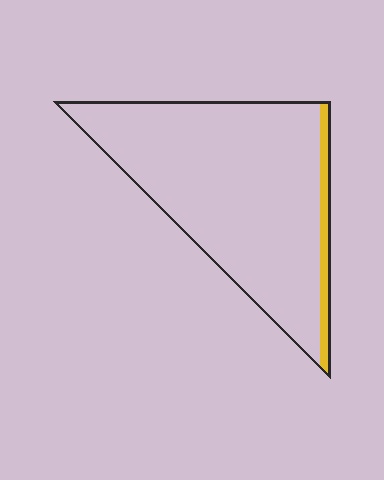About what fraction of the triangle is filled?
About one tenth (1/10).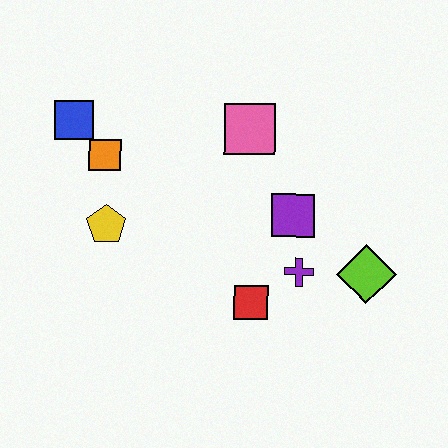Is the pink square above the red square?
Yes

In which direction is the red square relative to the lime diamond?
The red square is to the left of the lime diamond.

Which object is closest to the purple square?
The purple cross is closest to the purple square.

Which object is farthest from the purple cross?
The blue square is farthest from the purple cross.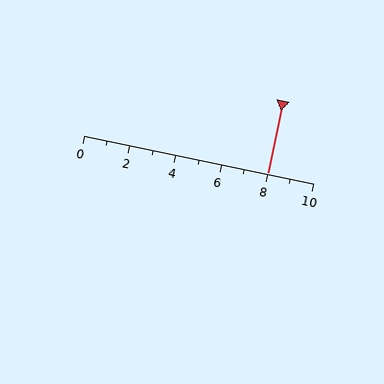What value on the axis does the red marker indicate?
The marker indicates approximately 8.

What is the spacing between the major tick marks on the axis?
The major ticks are spaced 2 apart.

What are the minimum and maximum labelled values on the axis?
The axis runs from 0 to 10.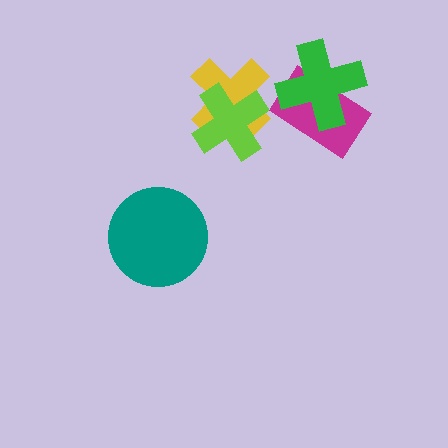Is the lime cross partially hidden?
No, no other shape covers it.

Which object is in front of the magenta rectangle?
The green cross is in front of the magenta rectangle.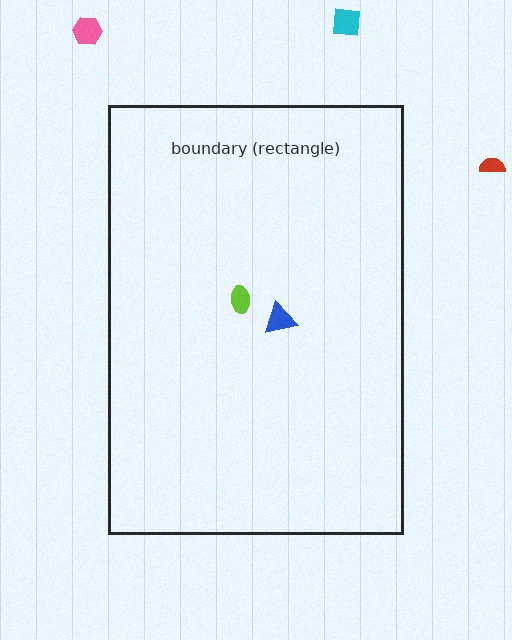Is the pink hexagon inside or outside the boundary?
Outside.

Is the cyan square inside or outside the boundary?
Outside.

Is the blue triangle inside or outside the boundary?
Inside.